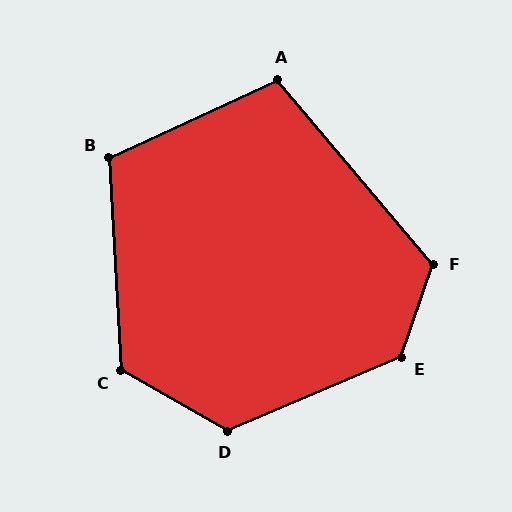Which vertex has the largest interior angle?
E, at approximately 132 degrees.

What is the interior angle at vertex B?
Approximately 111 degrees (obtuse).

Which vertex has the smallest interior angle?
A, at approximately 106 degrees.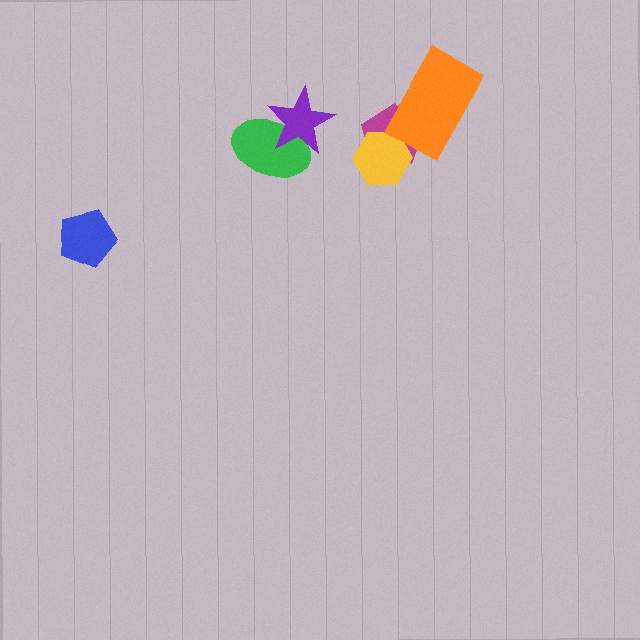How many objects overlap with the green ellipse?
1 object overlaps with the green ellipse.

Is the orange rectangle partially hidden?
No, no other shape covers it.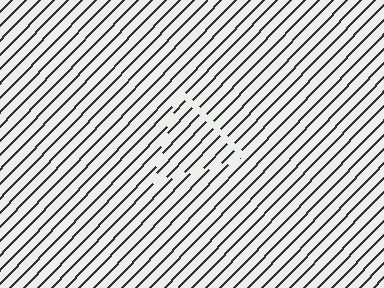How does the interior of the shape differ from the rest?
The interior of the shape contains the same grating, shifted by half a period — the contour is defined by the phase discontinuity where line-ends from the inner and outer gratings abut.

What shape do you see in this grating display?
An illusory triangle. The interior of the shape contains the same grating, shifted by half a period — the contour is defined by the phase discontinuity where line-ends from the inner and outer gratings abut.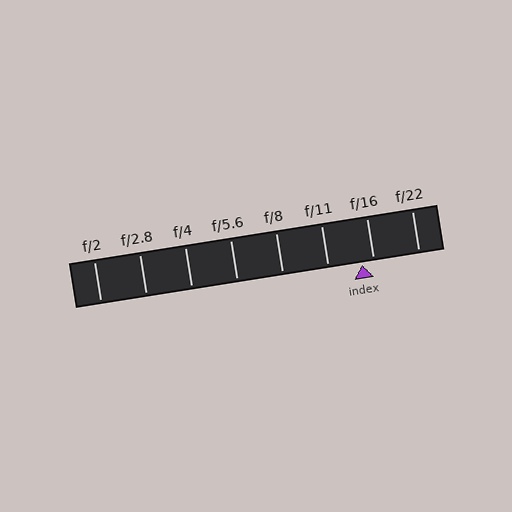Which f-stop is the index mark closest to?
The index mark is closest to f/16.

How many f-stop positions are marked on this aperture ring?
There are 8 f-stop positions marked.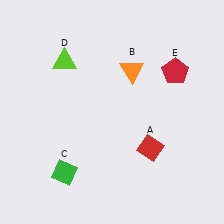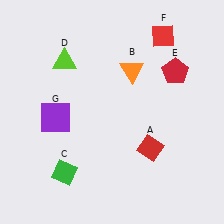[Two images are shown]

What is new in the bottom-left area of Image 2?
A purple square (G) was added in the bottom-left area of Image 2.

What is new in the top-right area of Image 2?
A red diamond (F) was added in the top-right area of Image 2.